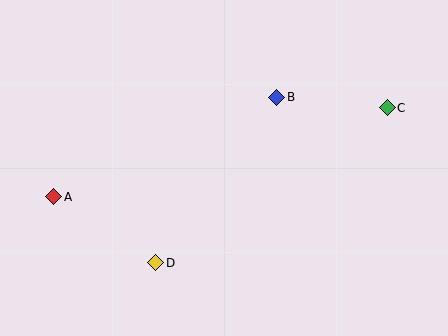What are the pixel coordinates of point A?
Point A is at (54, 197).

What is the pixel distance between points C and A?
The distance between C and A is 345 pixels.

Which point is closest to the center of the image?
Point B at (277, 97) is closest to the center.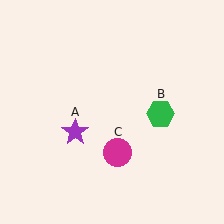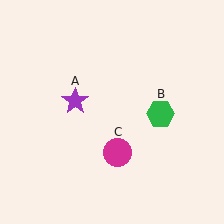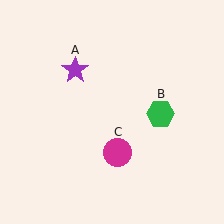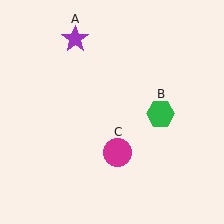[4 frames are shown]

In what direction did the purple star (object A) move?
The purple star (object A) moved up.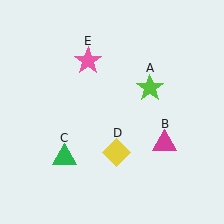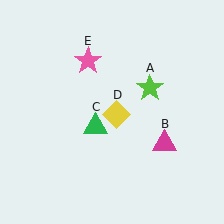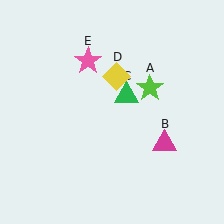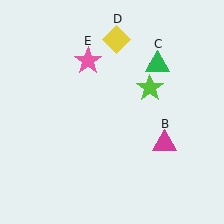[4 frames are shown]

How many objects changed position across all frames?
2 objects changed position: green triangle (object C), yellow diamond (object D).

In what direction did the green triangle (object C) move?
The green triangle (object C) moved up and to the right.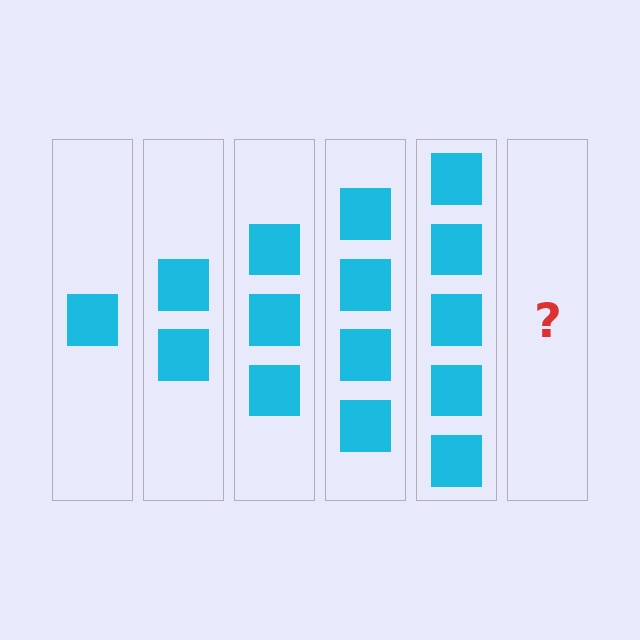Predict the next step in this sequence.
The next step is 6 squares.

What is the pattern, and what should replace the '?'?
The pattern is that each step adds one more square. The '?' should be 6 squares.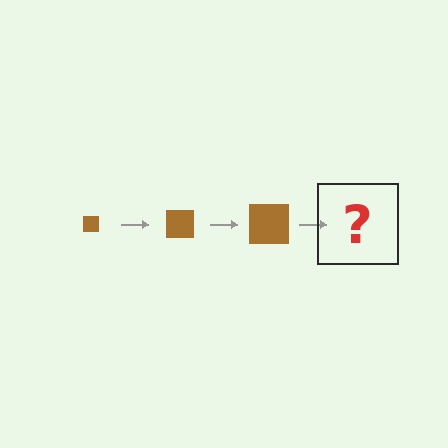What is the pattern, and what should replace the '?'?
The pattern is that the square gets progressively larger each step. The '?' should be a brown square, larger than the previous one.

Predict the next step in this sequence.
The next step is a brown square, larger than the previous one.